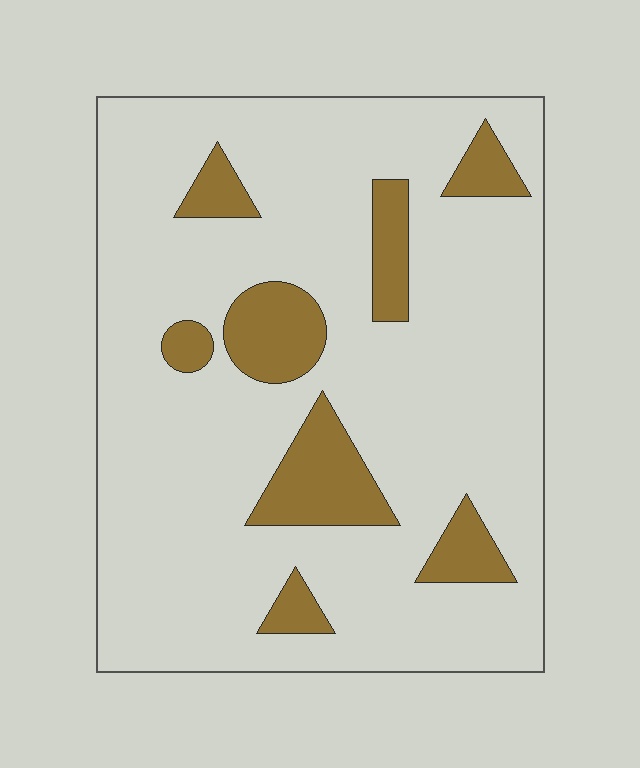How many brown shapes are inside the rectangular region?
8.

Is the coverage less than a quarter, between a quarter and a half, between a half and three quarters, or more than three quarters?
Less than a quarter.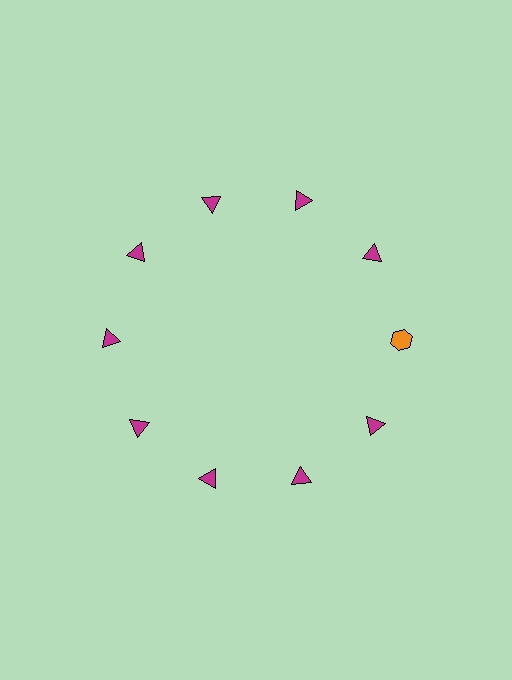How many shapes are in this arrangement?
There are 10 shapes arranged in a ring pattern.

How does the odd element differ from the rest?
It differs in both color (orange instead of magenta) and shape (hexagon instead of triangle).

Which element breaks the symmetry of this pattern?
The orange hexagon at roughly the 3 o'clock position breaks the symmetry. All other shapes are magenta triangles.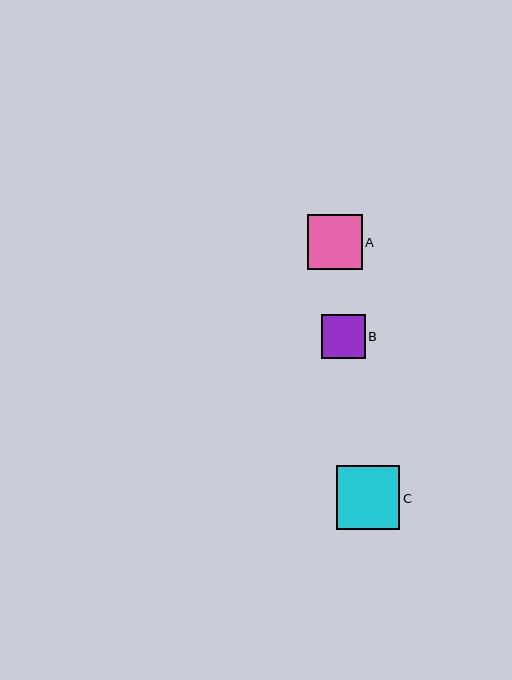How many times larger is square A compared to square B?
Square A is approximately 1.3 times the size of square B.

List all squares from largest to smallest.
From largest to smallest: C, A, B.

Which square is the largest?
Square C is the largest with a size of approximately 64 pixels.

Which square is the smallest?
Square B is the smallest with a size of approximately 43 pixels.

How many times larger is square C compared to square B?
Square C is approximately 1.5 times the size of square B.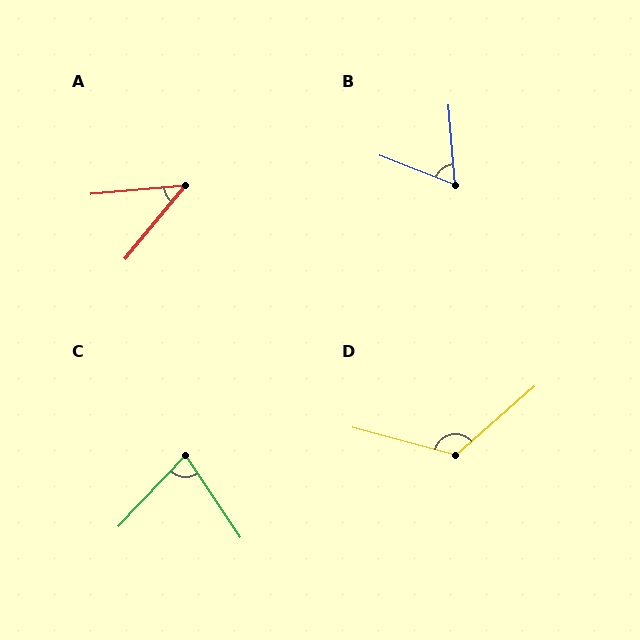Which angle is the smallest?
A, at approximately 45 degrees.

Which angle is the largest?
D, at approximately 124 degrees.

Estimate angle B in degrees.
Approximately 64 degrees.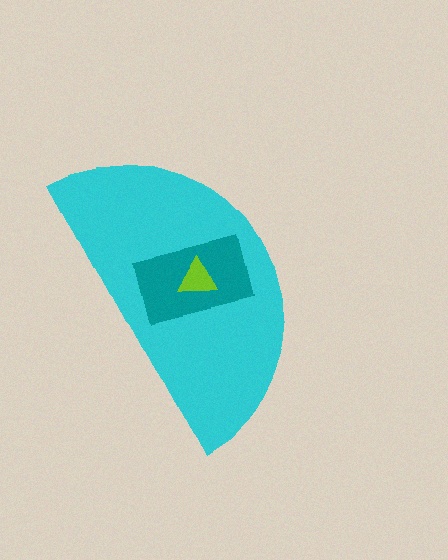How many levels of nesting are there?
3.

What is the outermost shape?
The cyan semicircle.